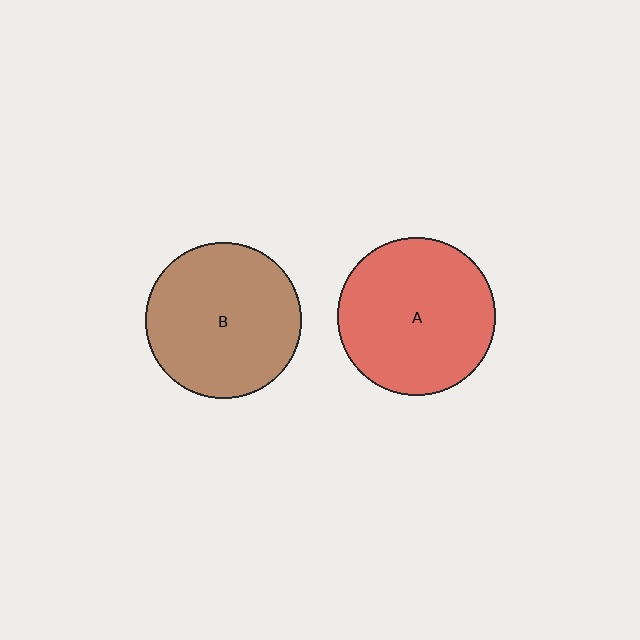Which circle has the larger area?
Circle A (red).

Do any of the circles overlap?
No, none of the circles overlap.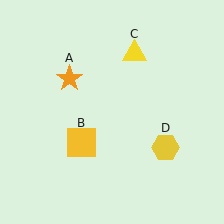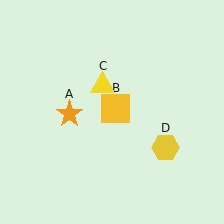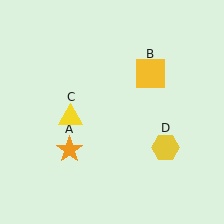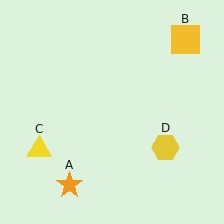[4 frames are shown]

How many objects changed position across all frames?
3 objects changed position: orange star (object A), yellow square (object B), yellow triangle (object C).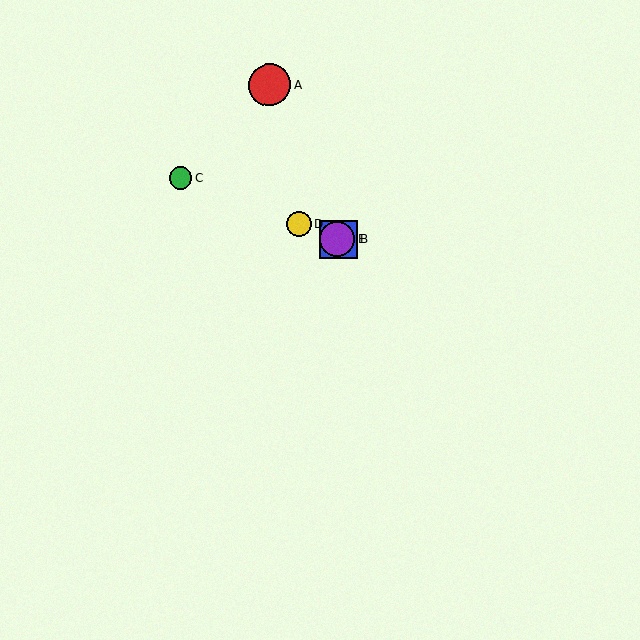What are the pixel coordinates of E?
Object E is at (338, 239).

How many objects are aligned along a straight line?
4 objects (B, C, D, E) are aligned along a straight line.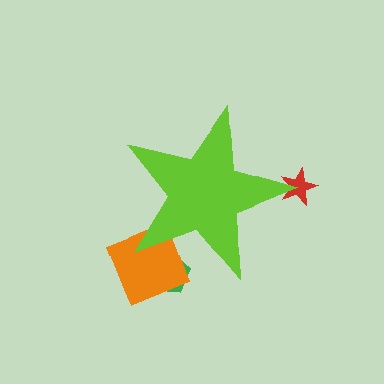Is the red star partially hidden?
Yes, the red star is partially hidden behind the lime star.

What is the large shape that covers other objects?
A lime star.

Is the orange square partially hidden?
Yes, the orange square is partially hidden behind the lime star.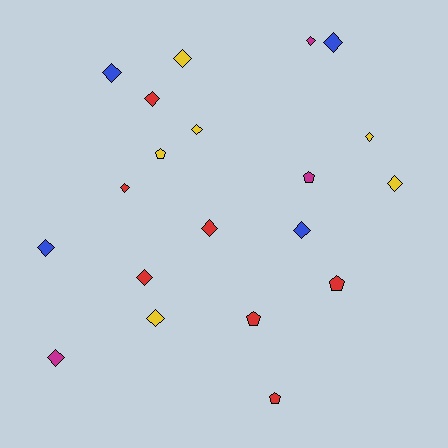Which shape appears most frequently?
Diamond, with 15 objects.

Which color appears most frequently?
Red, with 7 objects.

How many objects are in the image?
There are 20 objects.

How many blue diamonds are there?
There are 4 blue diamonds.